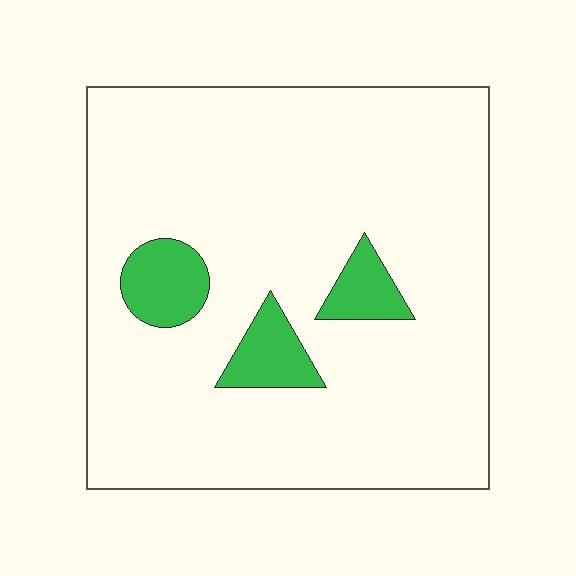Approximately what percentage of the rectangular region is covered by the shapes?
Approximately 10%.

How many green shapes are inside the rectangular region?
3.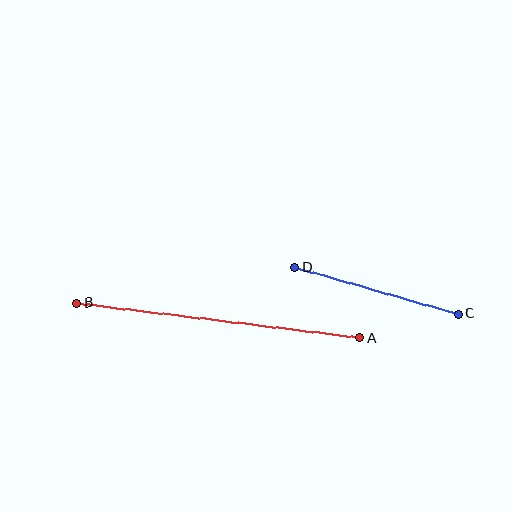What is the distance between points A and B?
The distance is approximately 285 pixels.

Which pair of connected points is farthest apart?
Points A and B are farthest apart.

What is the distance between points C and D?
The distance is approximately 170 pixels.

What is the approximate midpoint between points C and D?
The midpoint is at approximately (376, 291) pixels.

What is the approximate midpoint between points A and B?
The midpoint is at approximately (218, 321) pixels.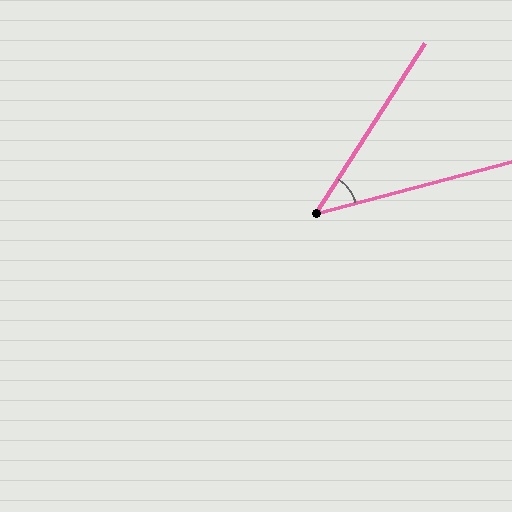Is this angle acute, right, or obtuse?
It is acute.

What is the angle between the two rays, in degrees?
Approximately 42 degrees.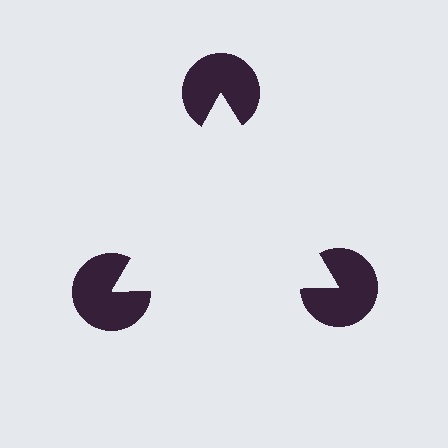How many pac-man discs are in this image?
There are 3 — one at each vertex of the illusory triangle.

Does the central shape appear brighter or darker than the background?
It typically appears slightly brighter than the background, even though no actual brightness change is drawn.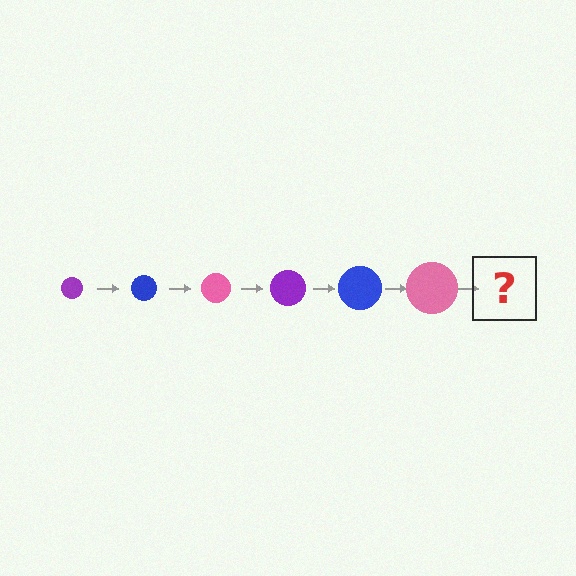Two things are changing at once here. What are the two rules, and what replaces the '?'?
The two rules are that the circle grows larger each step and the color cycles through purple, blue, and pink. The '?' should be a purple circle, larger than the previous one.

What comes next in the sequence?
The next element should be a purple circle, larger than the previous one.